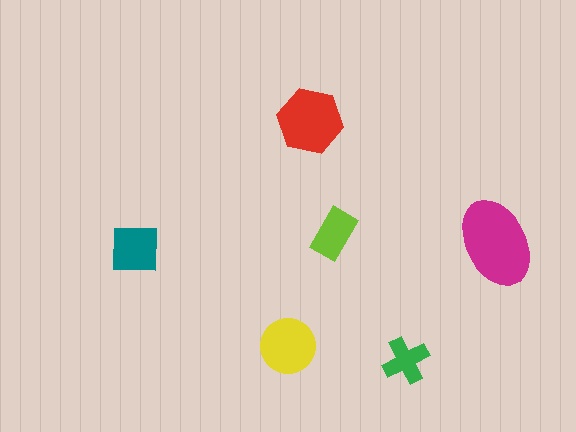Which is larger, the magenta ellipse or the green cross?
The magenta ellipse.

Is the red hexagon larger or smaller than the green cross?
Larger.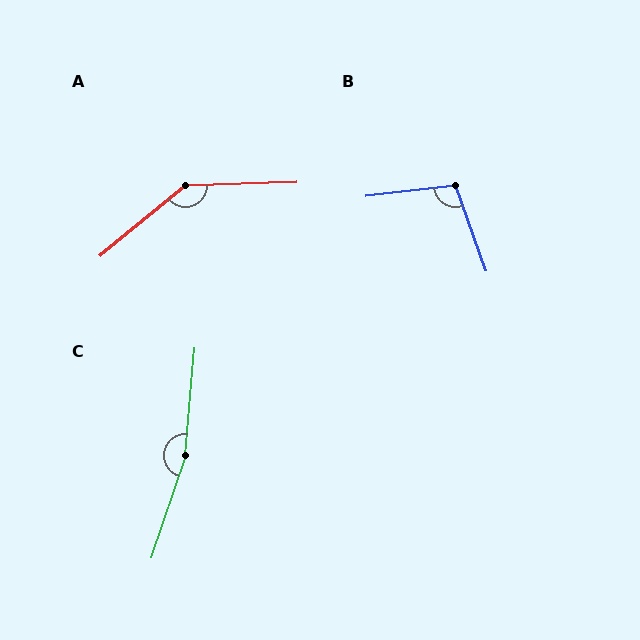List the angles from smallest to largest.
B (103°), A (142°), C (166°).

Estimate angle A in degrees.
Approximately 142 degrees.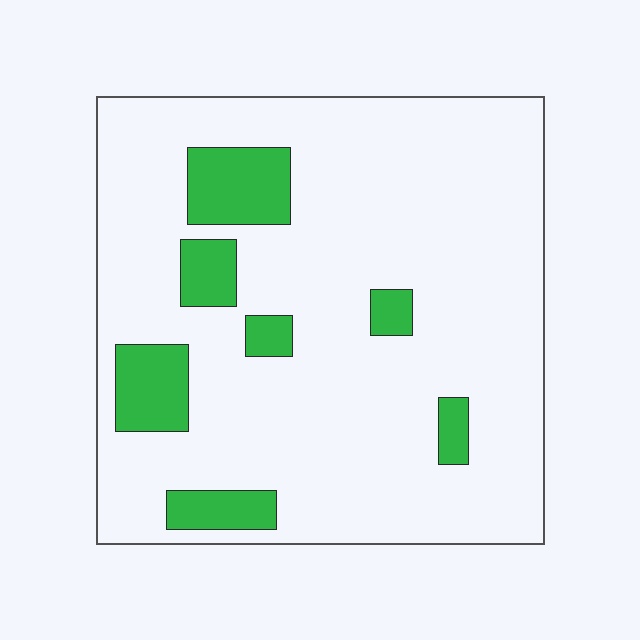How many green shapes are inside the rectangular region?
7.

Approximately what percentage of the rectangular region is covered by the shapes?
Approximately 15%.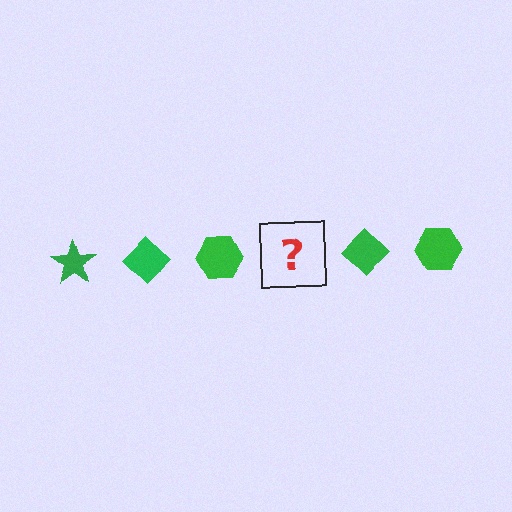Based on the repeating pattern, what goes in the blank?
The blank should be a green star.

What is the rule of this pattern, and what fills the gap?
The rule is that the pattern cycles through star, diamond, hexagon shapes in green. The gap should be filled with a green star.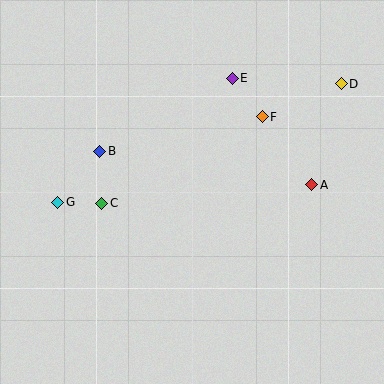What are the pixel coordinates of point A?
Point A is at (312, 185).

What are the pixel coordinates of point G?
Point G is at (58, 202).